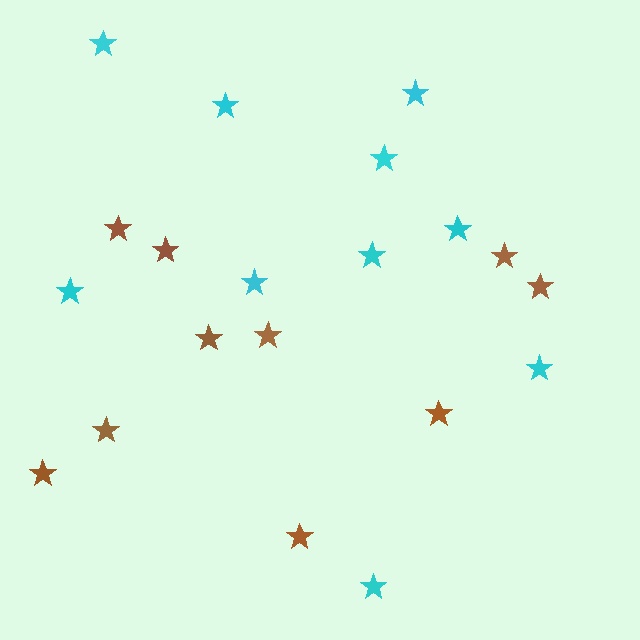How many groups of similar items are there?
There are 2 groups: one group of cyan stars (10) and one group of brown stars (10).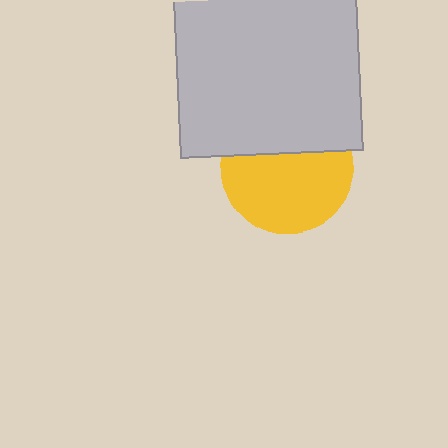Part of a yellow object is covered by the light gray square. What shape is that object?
It is a circle.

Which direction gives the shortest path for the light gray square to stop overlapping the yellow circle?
Moving up gives the shortest separation.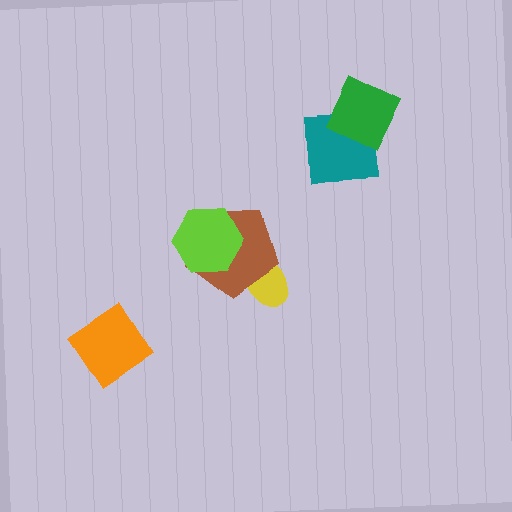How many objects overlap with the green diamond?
1 object overlaps with the green diamond.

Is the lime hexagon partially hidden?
No, no other shape covers it.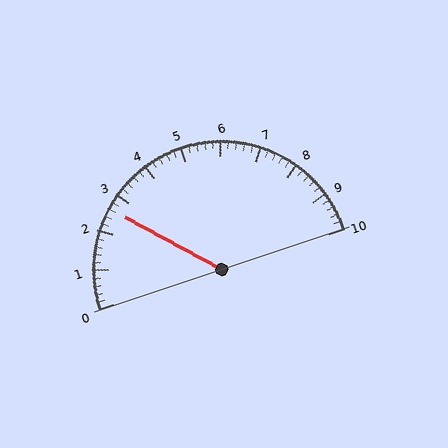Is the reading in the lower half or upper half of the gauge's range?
The reading is in the lower half of the range (0 to 10).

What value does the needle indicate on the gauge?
The needle indicates approximately 2.6.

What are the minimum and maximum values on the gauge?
The gauge ranges from 0 to 10.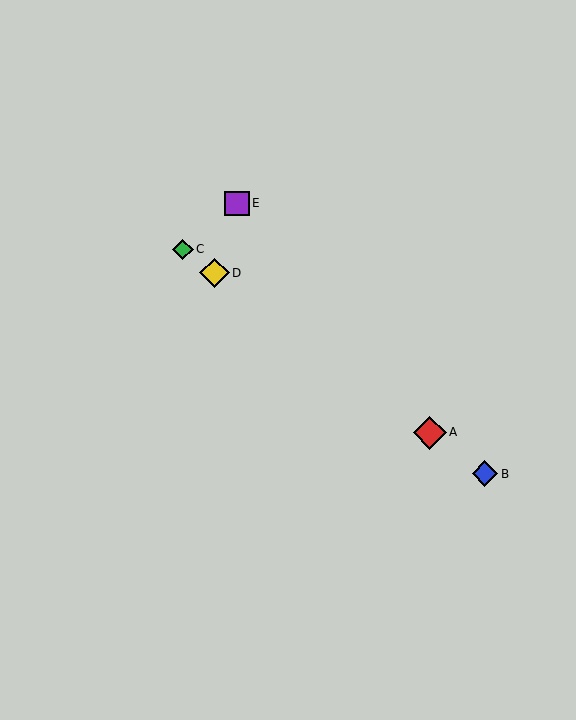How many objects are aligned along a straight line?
4 objects (A, B, C, D) are aligned along a straight line.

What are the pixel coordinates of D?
Object D is at (215, 273).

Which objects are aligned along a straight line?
Objects A, B, C, D are aligned along a straight line.